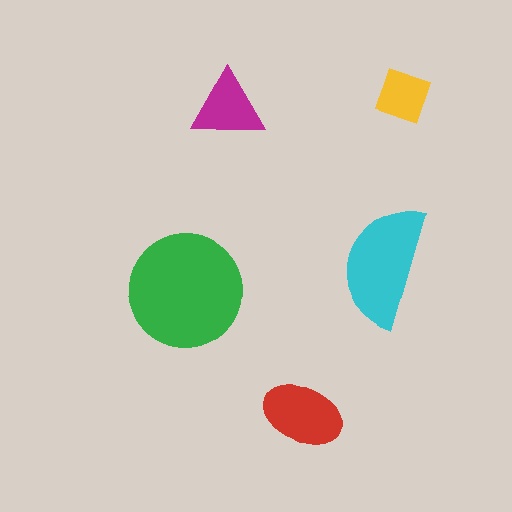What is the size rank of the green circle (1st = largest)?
1st.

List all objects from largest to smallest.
The green circle, the cyan semicircle, the red ellipse, the magenta triangle, the yellow diamond.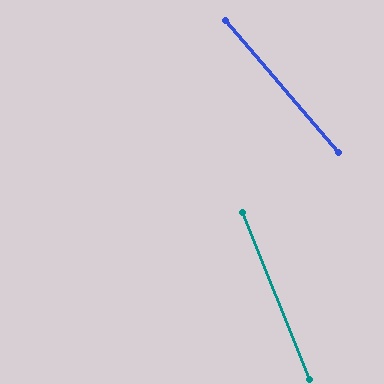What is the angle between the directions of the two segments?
Approximately 19 degrees.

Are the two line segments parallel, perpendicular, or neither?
Neither parallel nor perpendicular — they differ by about 19°.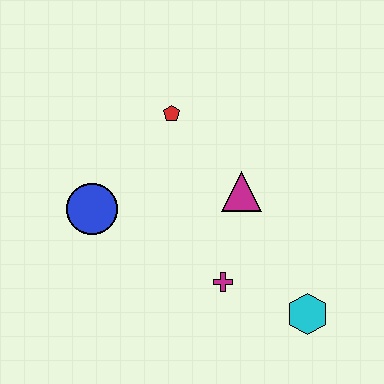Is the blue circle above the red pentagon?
No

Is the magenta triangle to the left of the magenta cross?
No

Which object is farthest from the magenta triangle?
The blue circle is farthest from the magenta triangle.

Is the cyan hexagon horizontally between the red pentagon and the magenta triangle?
No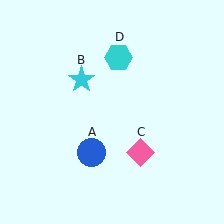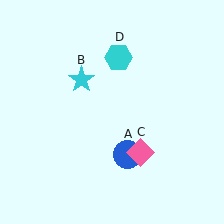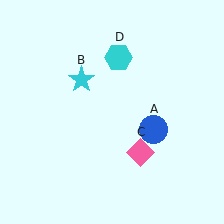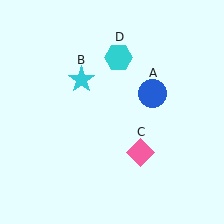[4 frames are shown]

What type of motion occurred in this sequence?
The blue circle (object A) rotated counterclockwise around the center of the scene.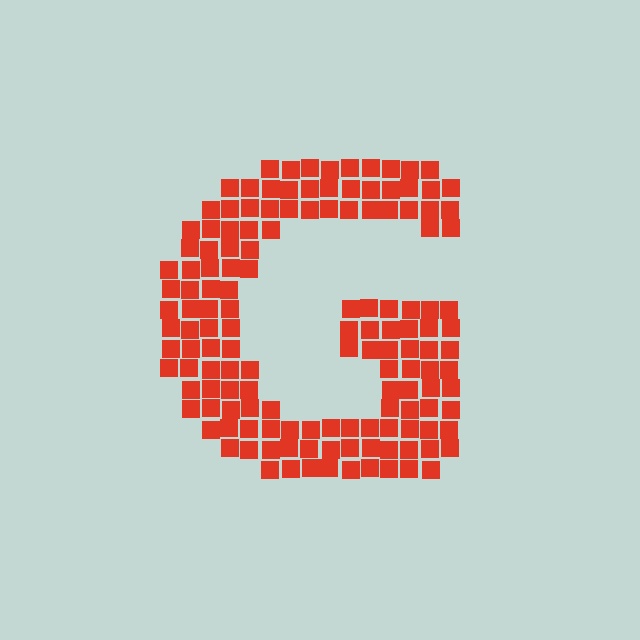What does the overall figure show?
The overall figure shows the letter G.